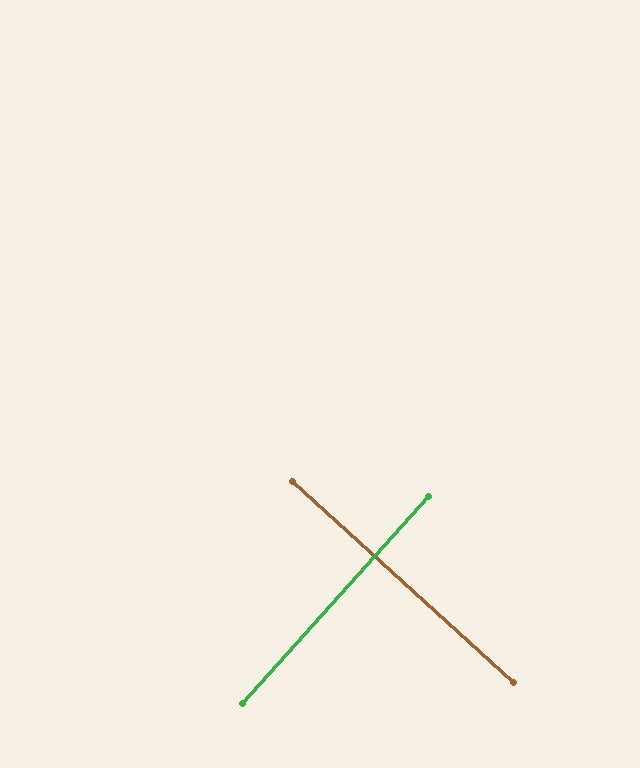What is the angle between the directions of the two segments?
Approximately 90 degrees.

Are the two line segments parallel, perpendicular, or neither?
Perpendicular — they meet at approximately 90°.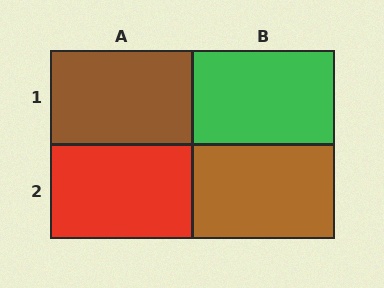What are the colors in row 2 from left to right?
Red, brown.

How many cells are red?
1 cell is red.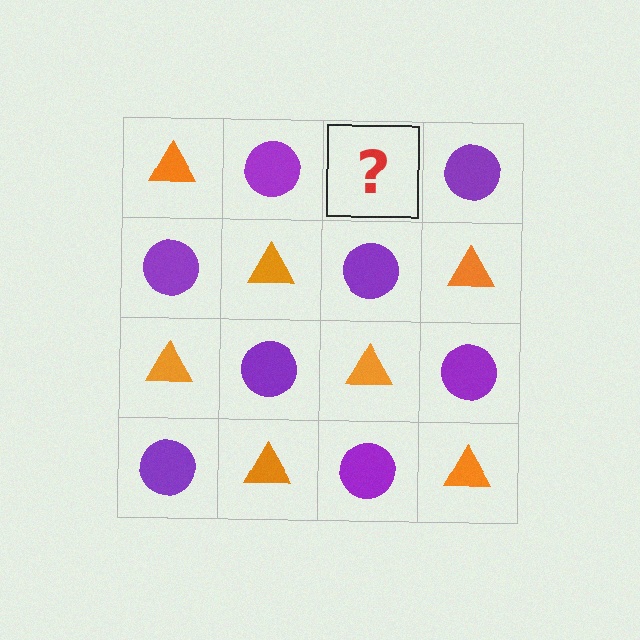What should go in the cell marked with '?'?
The missing cell should contain an orange triangle.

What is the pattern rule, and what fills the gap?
The rule is that it alternates orange triangle and purple circle in a checkerboard pattern. The gap should be filled with an orange triangle.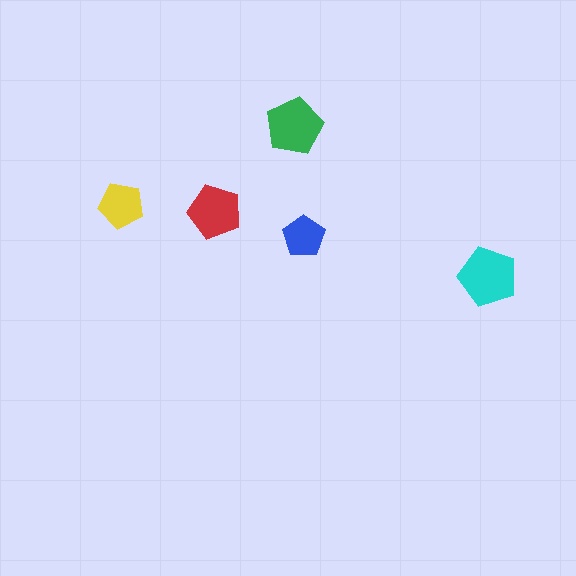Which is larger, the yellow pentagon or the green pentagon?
The green one.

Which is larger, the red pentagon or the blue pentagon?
The red one.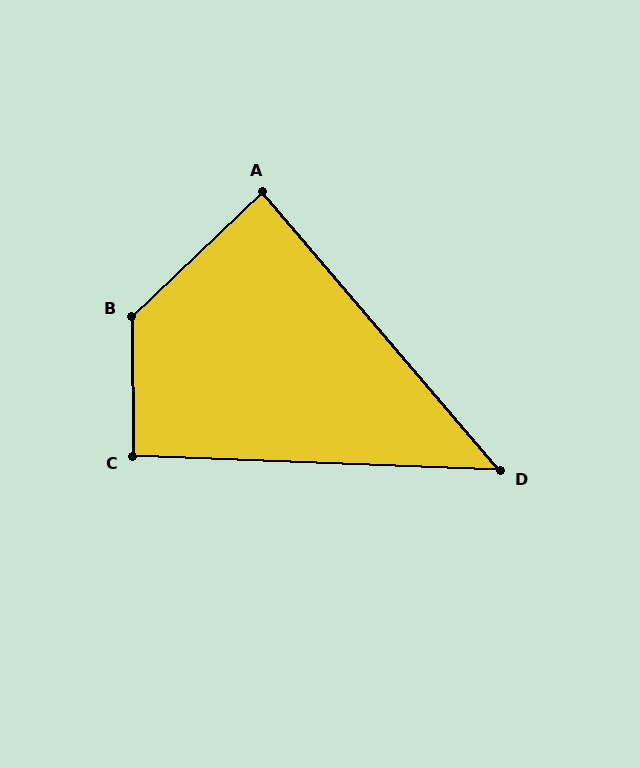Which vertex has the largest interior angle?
B, at approximately 133 degrees.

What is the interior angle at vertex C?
Approximately 93 degrees (approximately right).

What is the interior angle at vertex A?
Approximately 87 degrees (approximately right).